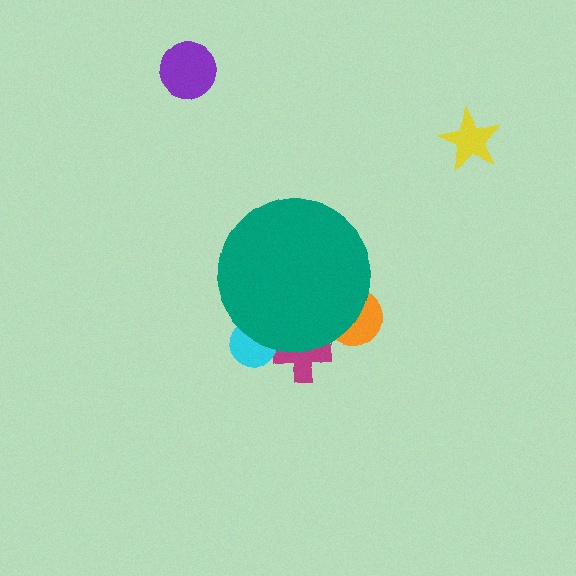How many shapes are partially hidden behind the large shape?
3 shapes are partially hidden.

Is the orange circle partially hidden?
Yes, the orange circle is partially hidden behind the teal circle.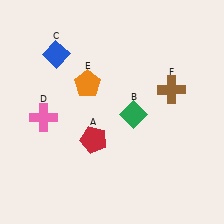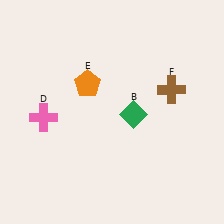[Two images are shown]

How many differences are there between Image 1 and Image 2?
There are 2 differences between the two images.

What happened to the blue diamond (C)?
The blue diamond (C) was removed in Image 2. It was in the top-left area of Image 1.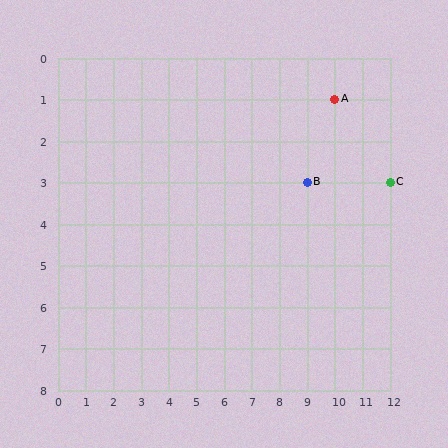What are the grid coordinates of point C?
Point C is at grid coordinates (12, 3).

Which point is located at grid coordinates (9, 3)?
Point B is at (9, 3).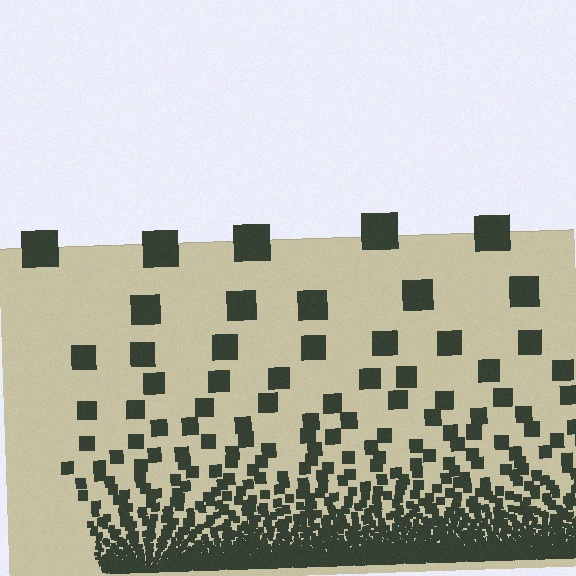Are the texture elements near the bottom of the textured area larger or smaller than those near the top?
Smaller. The gradient is inverted — elements near the bottom are smaller and denser.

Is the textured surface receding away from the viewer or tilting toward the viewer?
The surface appears to tilt toward the viewer. Texture elements get larger and sparser toward the top.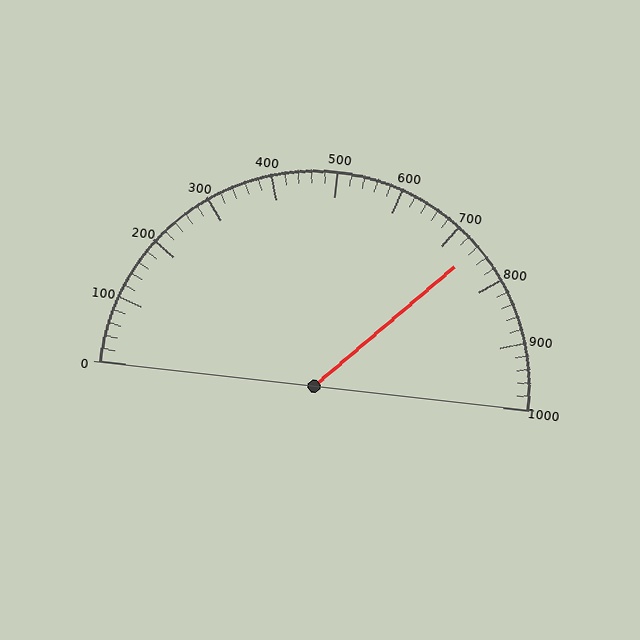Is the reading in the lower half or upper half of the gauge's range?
The reading is in the upper half of the range (0 to 1000).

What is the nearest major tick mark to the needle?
The nearest major tick mark is 700.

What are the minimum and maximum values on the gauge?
The gauge ranges from 0 to 1000.